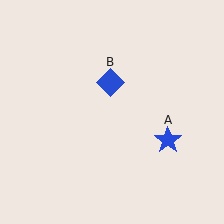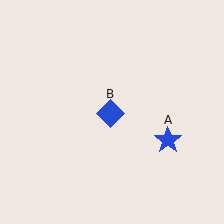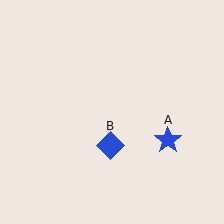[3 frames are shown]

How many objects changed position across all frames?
1 object changed position: blue diamond (object B).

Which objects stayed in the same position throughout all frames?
Blue star (object A) remained stationary.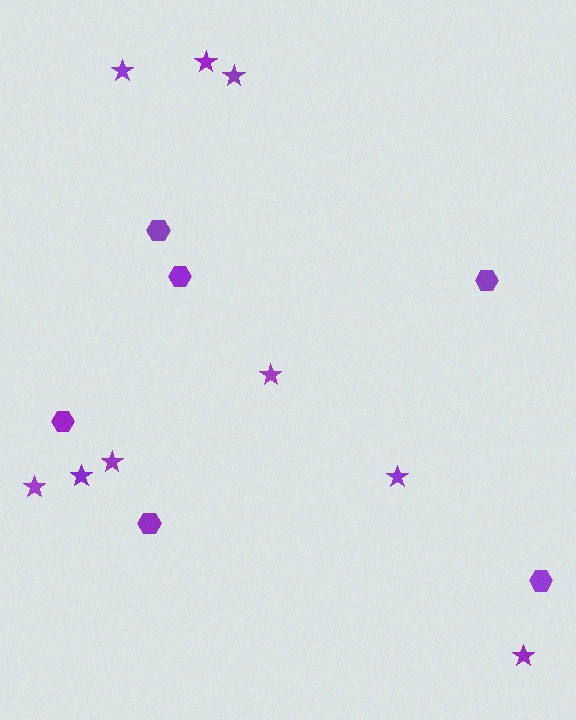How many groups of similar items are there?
There are 2 groups: one group of hexagons (6) and one group of stars (9).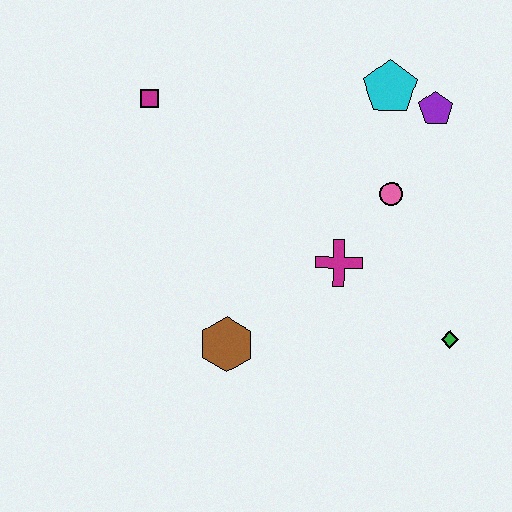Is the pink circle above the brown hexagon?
Yes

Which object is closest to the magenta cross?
The pink circle is closest to the magenta cross.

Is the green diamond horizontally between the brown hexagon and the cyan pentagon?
No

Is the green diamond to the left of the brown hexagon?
No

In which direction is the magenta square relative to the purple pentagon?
The magenta square is to the left of the purple pentagon.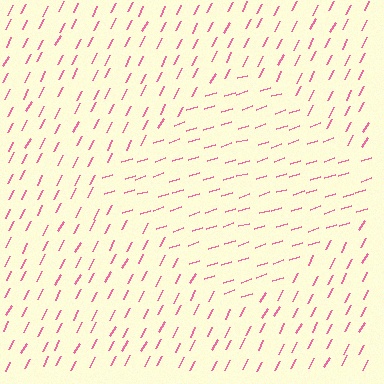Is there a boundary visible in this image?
Yes, there is a texture boundary formed by a change in line orientation.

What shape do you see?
I see a diamond.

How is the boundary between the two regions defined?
The boundary is defined purely by a change in line orientation (approximately 45 degrees difference). All lines are the same color and thickness.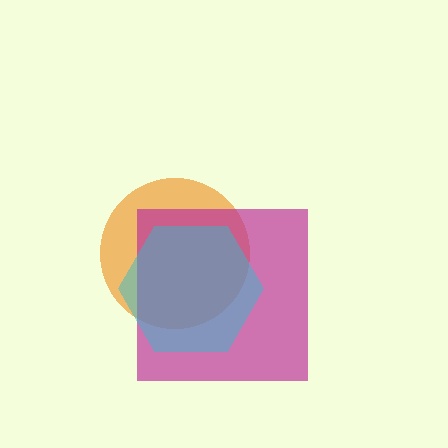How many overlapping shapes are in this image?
There are 3 overlapping shapes in the image.